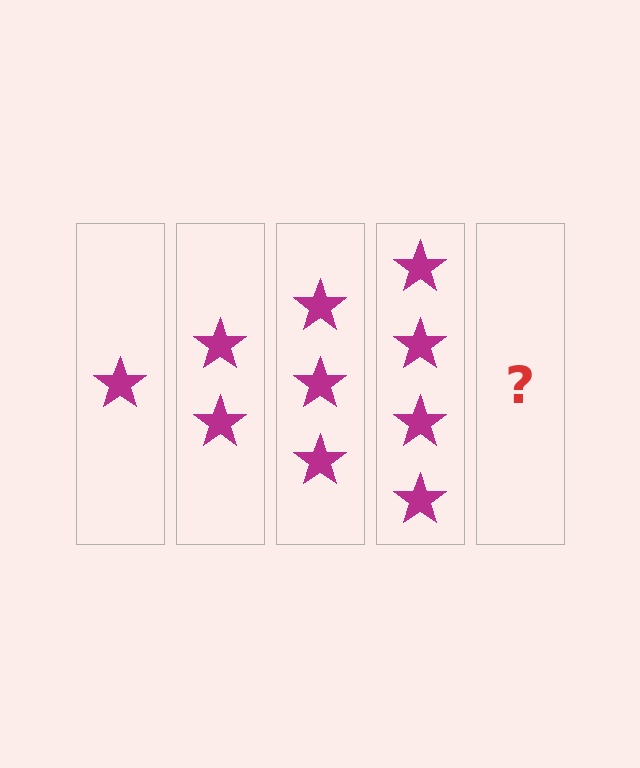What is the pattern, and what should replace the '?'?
The pattern is that each step adds one more star. The '?' should be 5 stars.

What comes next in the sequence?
The next element should be 5 stars.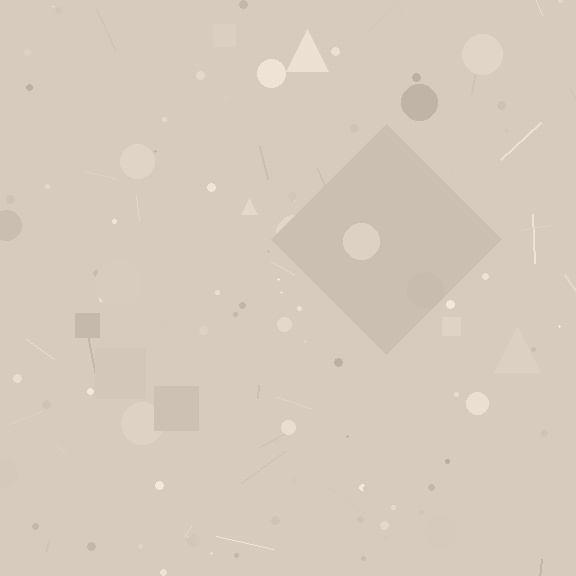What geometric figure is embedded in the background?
A diamond is embedded in the background.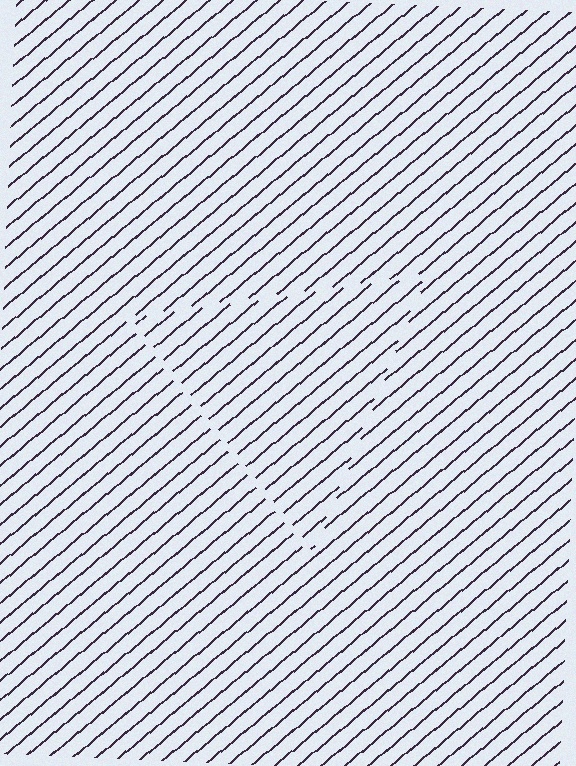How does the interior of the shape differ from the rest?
The interior of the shape contains the same grating, shifted by half a period — the contour is defined by the phase discontinuity where line-ends from the inner and outer gratings abut.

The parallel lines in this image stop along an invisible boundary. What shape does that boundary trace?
An illusory triangle. The interior of the shape contains the same grating, shifted by half a period — the contour is defined by the phase discontinuity where line-ends from the inner and outer gratings abut.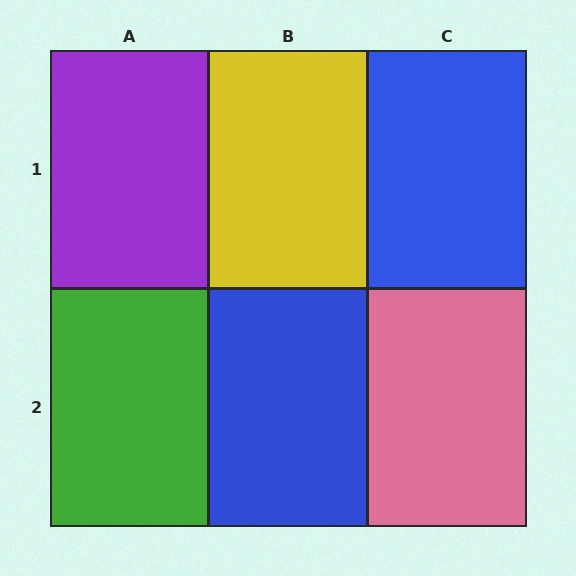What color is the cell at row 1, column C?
Blue.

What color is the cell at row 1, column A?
Purple.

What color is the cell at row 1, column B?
Yellow.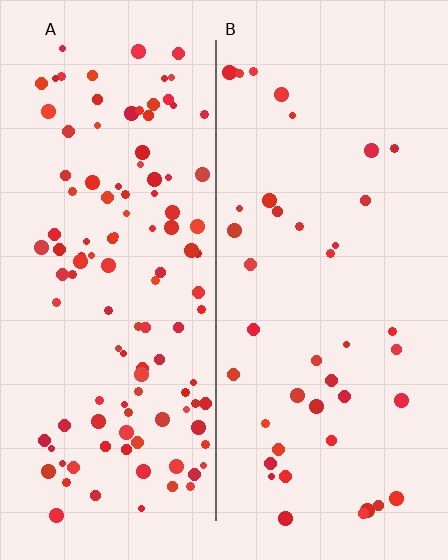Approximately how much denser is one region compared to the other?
Approximately 2.8× — region A over region B.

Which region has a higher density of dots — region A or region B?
A (the left).